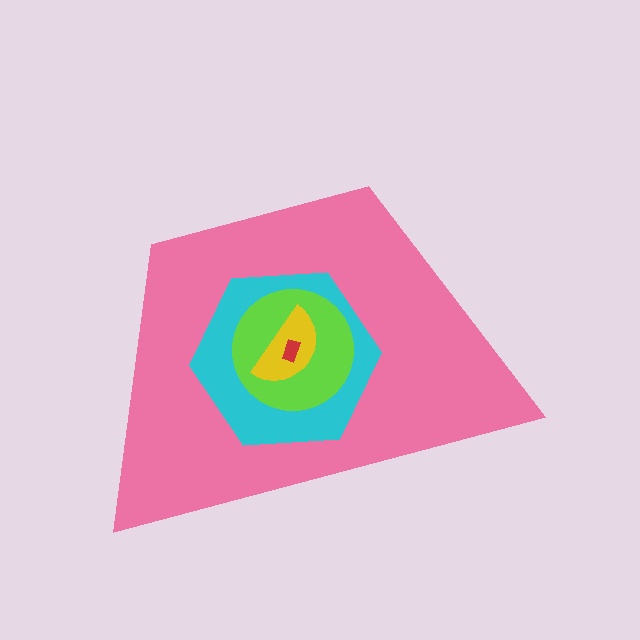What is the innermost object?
The red rectangle.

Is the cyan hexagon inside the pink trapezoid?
Yes.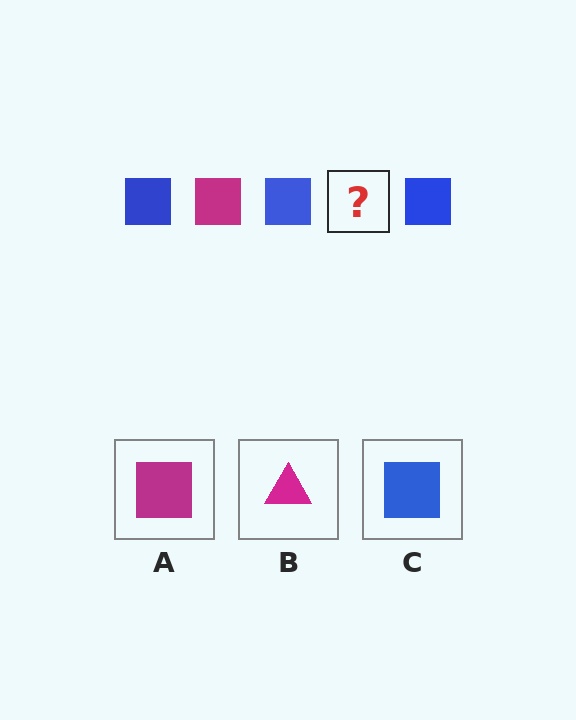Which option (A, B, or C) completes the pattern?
A.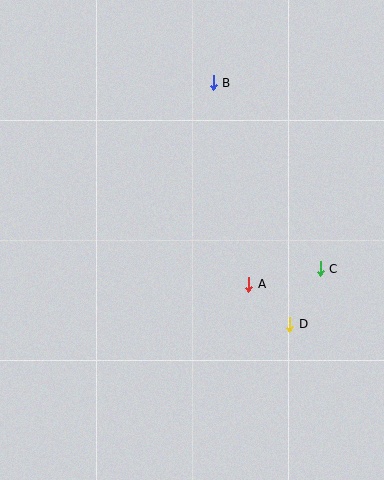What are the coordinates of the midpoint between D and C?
The midpoint between D and C is at (305, 296).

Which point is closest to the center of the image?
Point A at (249, 284) is closest to the center.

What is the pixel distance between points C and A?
The distance between C and A is 73 pixels.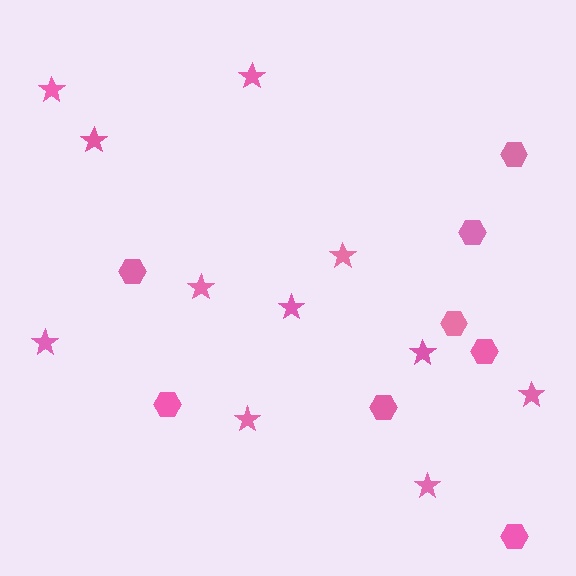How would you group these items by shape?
There are 2 groups: one group of hexagons (8) and one group of stars (11).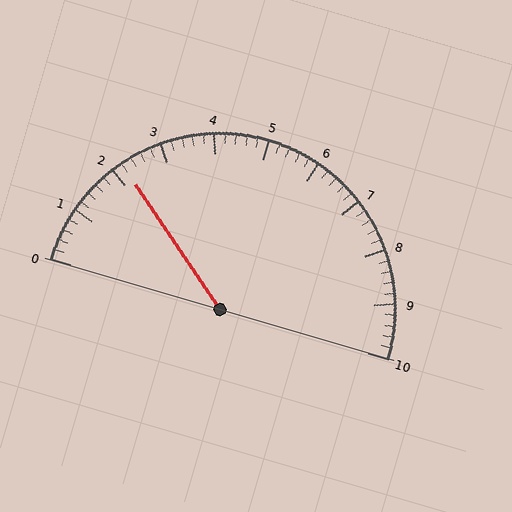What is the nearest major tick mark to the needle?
The nearest major tick mark is 2.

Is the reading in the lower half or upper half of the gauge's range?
The reading is in the lower half of the range (0 to 10).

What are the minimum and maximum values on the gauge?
The gauge ranges from 0 to 10.